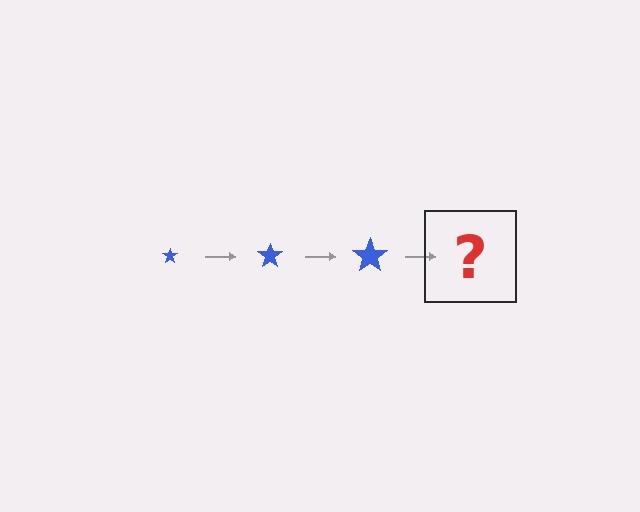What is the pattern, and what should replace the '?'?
The pattern is that the star gets progressively larger each step. The '?' should be a blue star, larger than the previous one.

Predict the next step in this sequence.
The next step is a blue star, larger than the previous one.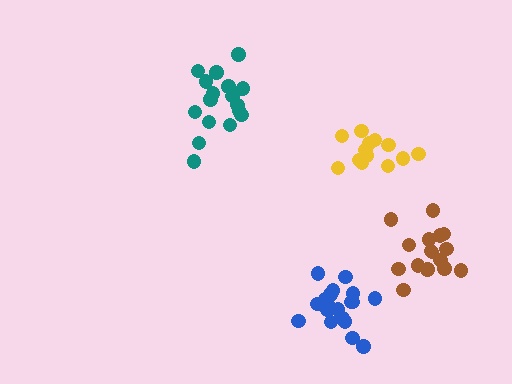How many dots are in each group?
Group 1: 13 dots, Group 2: 16 dots, Group 3: 18 dots, Group 4: 19 dots (66 total).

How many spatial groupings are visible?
There are 4 spatial groupings.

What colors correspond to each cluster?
The clusters are colored: yellow, brown, teal, blue.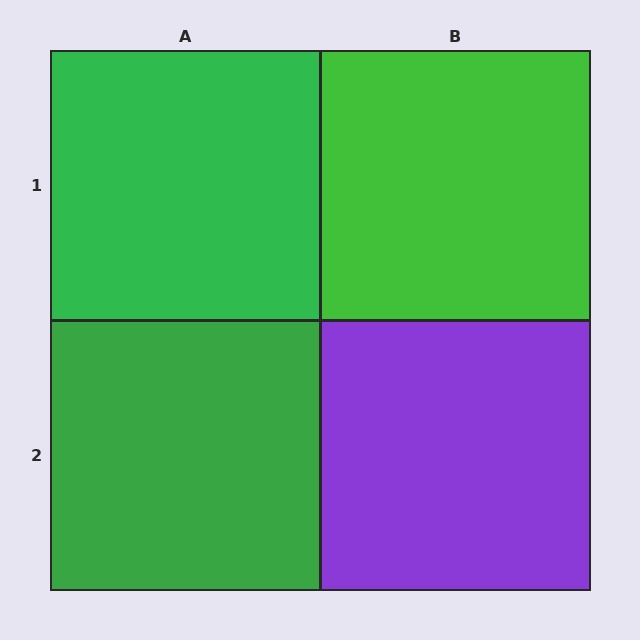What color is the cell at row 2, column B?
Purple.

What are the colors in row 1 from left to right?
Green, green.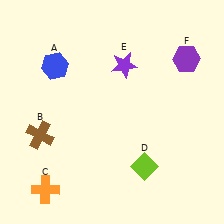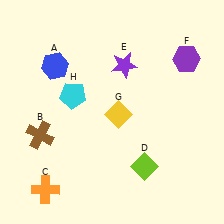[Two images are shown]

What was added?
A yellow diamond (G), a cyan pentagon (H) were added in Image 2.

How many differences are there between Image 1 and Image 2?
There are 2 differences between the two images.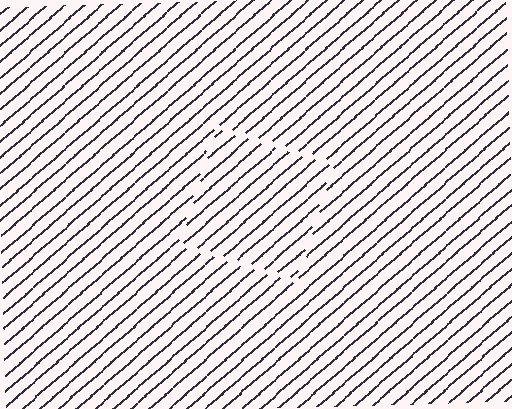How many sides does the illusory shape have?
4 sides — the line-ends trace a square.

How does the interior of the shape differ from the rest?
The interior of the shape contains the same grating, shifted by half a period — the contour is defined by the phase discontinuity where line-ends from the inner and outer gratings abut.